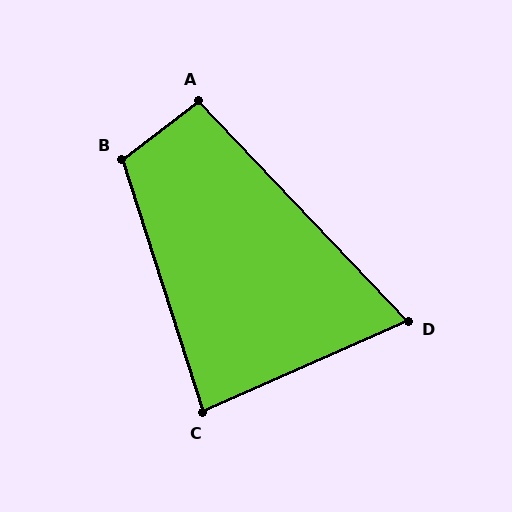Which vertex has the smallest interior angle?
D, at approximately 70 degrees.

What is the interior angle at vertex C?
Approximately 84 degrees (acute).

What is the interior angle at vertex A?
Approximately 96 degrees (obtuse).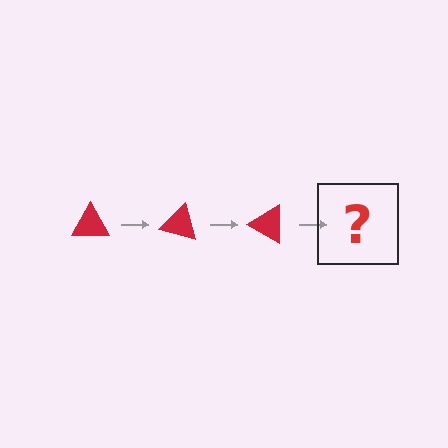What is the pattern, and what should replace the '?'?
The pattern is that the triangle rotates 15 degrees each step. The '?' should be a red triangle rotated 45 degrees.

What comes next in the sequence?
The next element should be a red triangle rotated 45 degrees.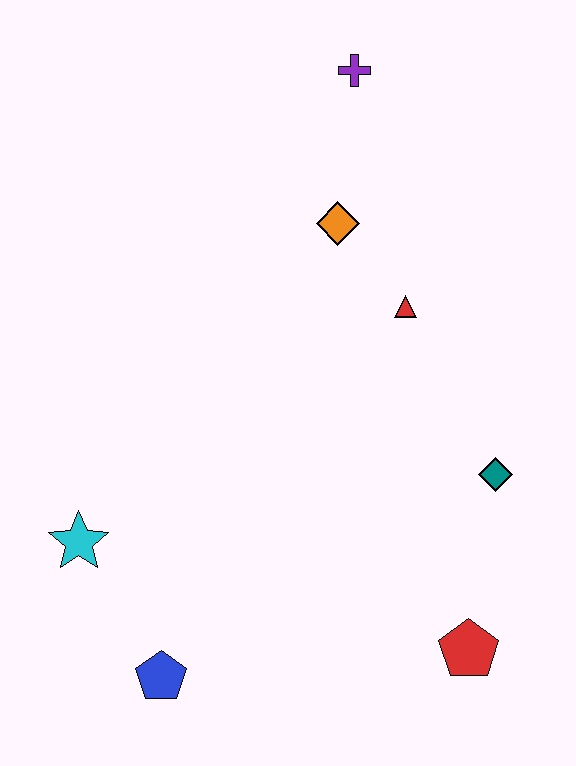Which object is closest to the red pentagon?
The teal diamond is closest to the red pentagon.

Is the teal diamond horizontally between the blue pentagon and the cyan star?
No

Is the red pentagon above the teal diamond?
No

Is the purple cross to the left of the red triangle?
Yes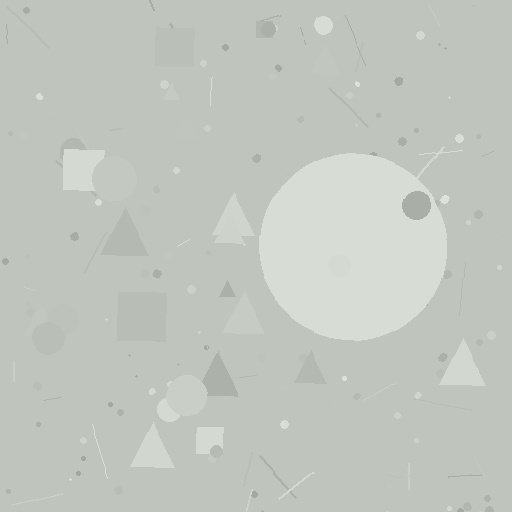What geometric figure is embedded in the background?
A circle is embedded in the background.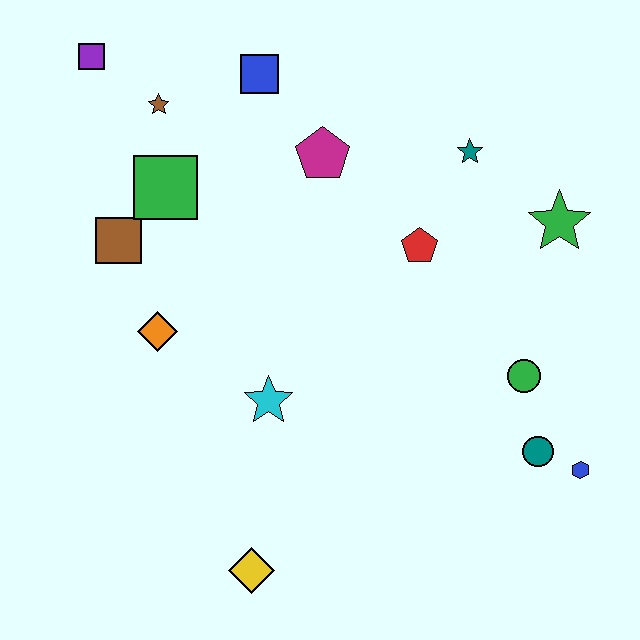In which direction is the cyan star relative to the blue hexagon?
The cyan star is to the left of the blue hexagon.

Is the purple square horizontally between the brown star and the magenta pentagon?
No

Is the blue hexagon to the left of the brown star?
No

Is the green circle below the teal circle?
No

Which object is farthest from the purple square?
The blue hexagon is farthest from the purple square.